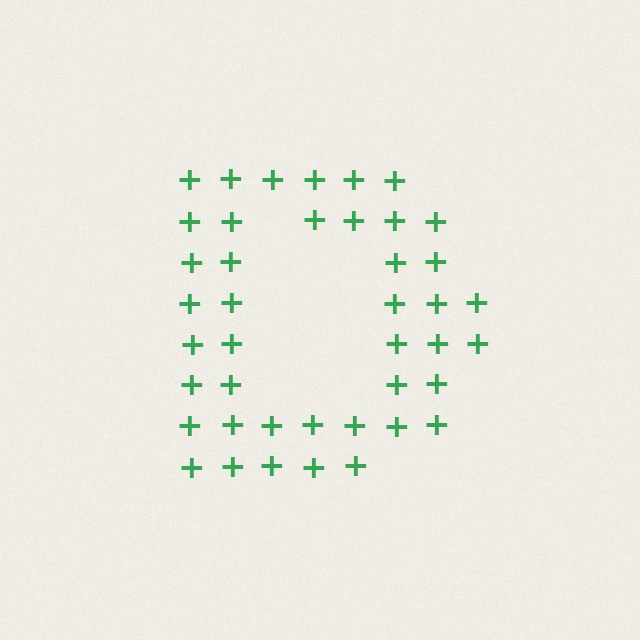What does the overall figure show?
The overall figure shows the letter D.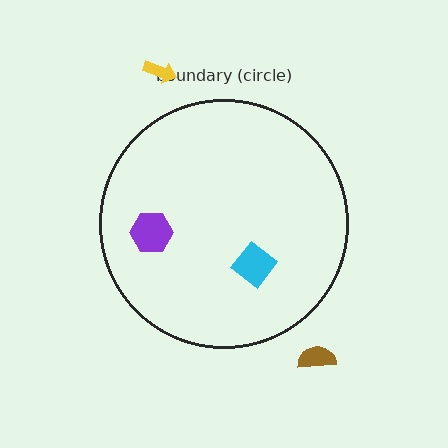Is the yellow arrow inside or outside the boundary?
Outside.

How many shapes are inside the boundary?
2 inside, 2 outside.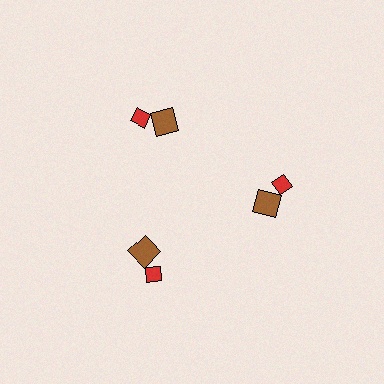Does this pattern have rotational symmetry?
Yes, this pattern has 3-fold rotational symmetry. It looks the same after rotating 120 degrees around the center.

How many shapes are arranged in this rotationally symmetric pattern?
There are 6 shapes, arranged in 3 groups of 2.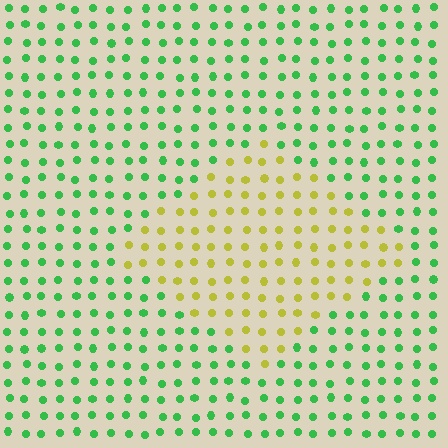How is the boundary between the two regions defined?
The boundary is defined purely by a slight shift in hue (about 66 degrees). Spacing, size, and orientation are identical on both sides.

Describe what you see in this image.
The image is filled with small green elements in a uniform arrangement. A diamond-shaped region is visible where the elements are tinted to a slightly different hue, forming a subtle color boundary.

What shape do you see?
I see a diamond.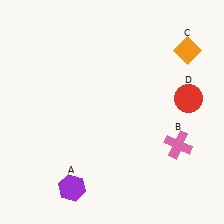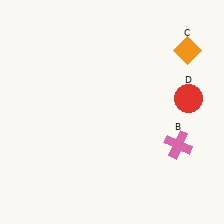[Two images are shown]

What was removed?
The purple hexagon (A) was removed in Image 2.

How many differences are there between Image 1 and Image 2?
There is 1 difference between the two images.